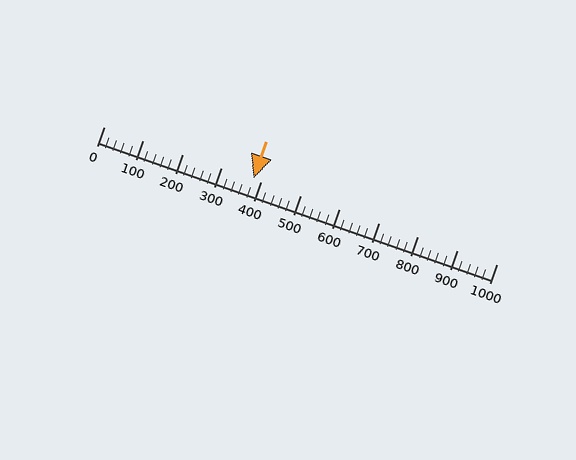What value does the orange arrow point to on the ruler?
The orange arrow points to approximately 380.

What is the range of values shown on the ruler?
The ruler shows values from 0 to 1000.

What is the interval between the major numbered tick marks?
The major tick marks are spaced 100 units apart.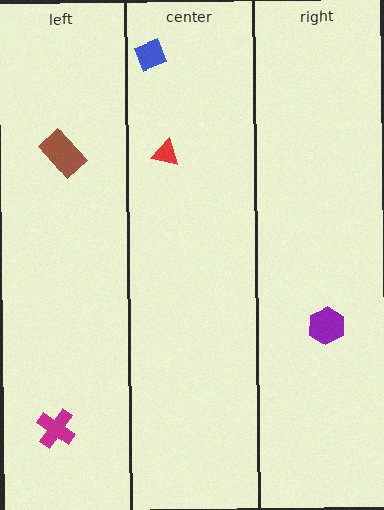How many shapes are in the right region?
1.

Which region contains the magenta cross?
The left region.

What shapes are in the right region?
The purple hexagon.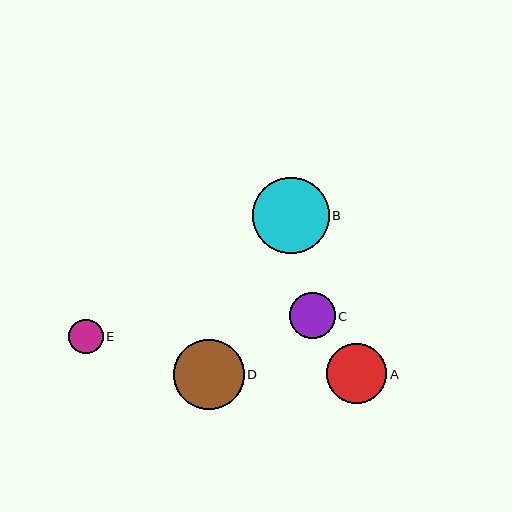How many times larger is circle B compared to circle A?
Circle B is approximately 1.3 times the size of circle A.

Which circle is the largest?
Circle B is the largest with a size of approximately 77 pixels.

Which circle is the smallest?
Circle E is the smallest with a size of approximately 34 pixels.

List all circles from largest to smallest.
From largest to smallest: B, D, A, C, E.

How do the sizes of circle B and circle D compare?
Circle B and circle D are approximately the same size.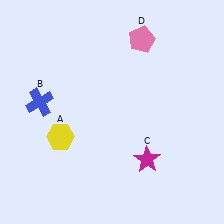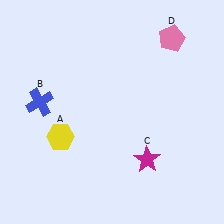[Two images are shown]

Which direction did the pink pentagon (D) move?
The pink pentagon (D) moved right.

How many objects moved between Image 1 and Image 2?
1 object moved between the two images.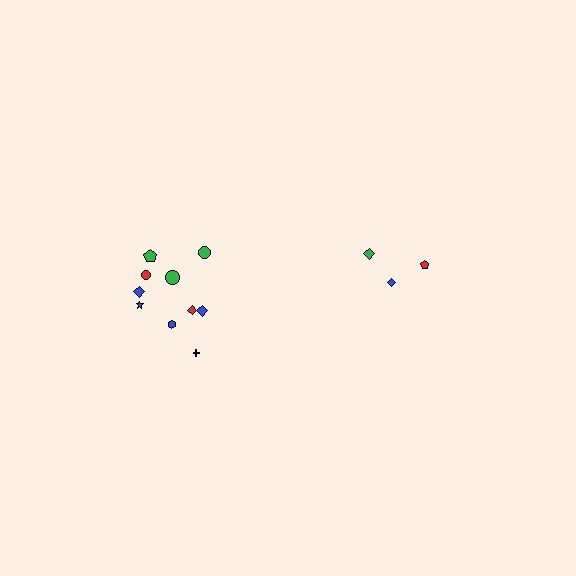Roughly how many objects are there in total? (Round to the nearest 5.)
Roughly 15 objects in total.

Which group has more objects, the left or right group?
The left group.